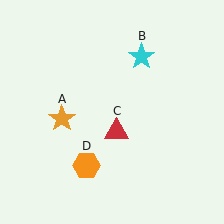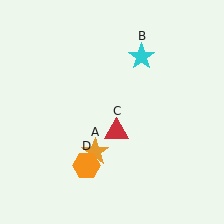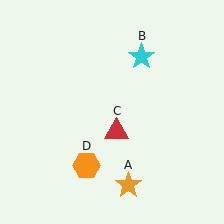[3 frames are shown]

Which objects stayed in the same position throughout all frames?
Cyan star (object B) and red triangle (object C) and orange hexagon (object D) remained stationary.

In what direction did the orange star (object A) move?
The orange star (object A) moved down and to the right.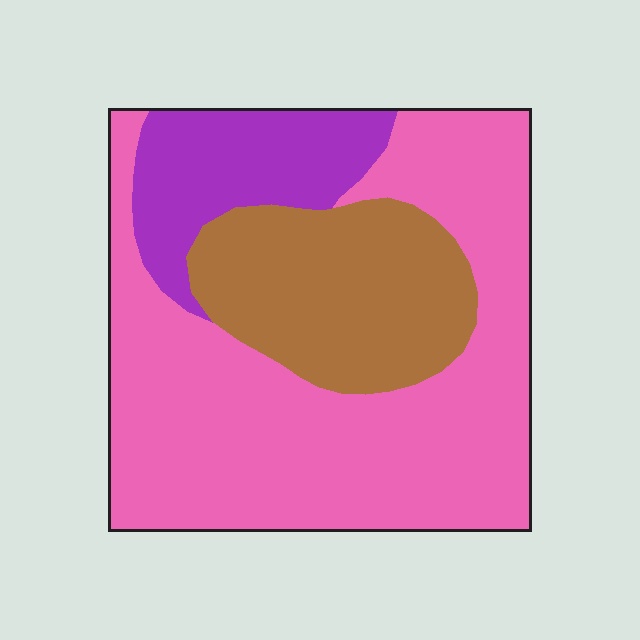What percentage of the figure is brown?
Brown covers around 25% of the figure.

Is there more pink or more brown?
Pink.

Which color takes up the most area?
Pink, at roughly 60%.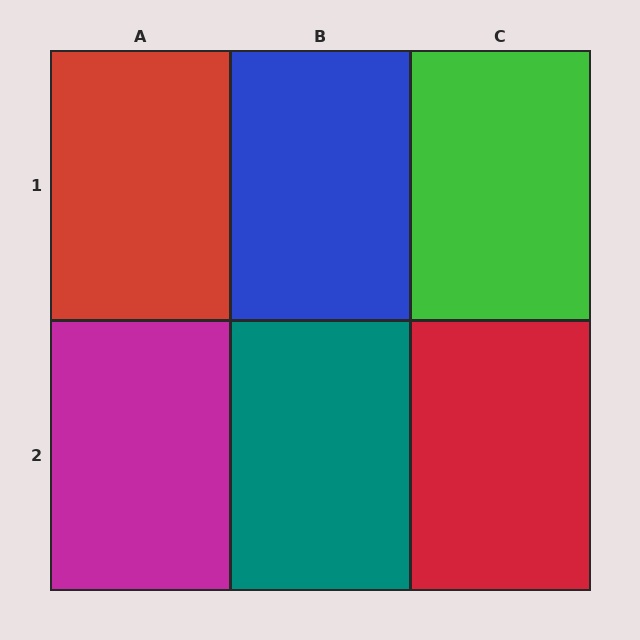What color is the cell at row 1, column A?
Red.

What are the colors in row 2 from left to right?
Magenta, teal, red.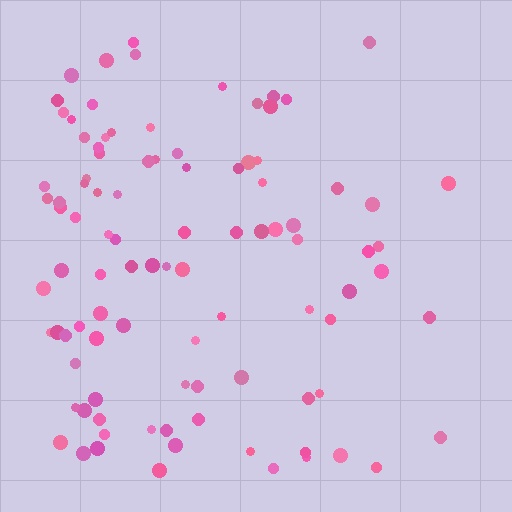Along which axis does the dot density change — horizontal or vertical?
Horizontal.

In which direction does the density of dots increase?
From right to left, with the left side densest.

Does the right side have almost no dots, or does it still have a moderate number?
Still a moderate number, just noticeably fewer than the left.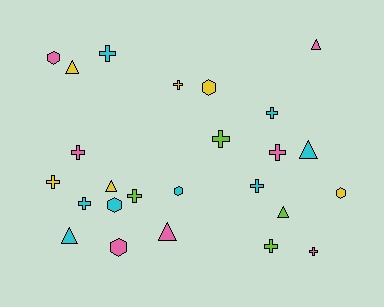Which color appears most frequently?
Cyan, with 8 objects.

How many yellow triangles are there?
There are 2 yellow triangles.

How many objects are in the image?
There are 25 objects.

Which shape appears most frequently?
Cross, with 12 objects.